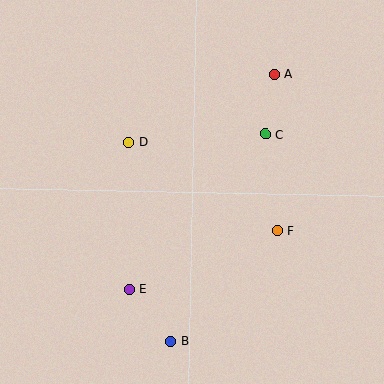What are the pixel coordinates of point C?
Point C is at (265, 134).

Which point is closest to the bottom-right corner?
Point F is closest to the bottom-right corner.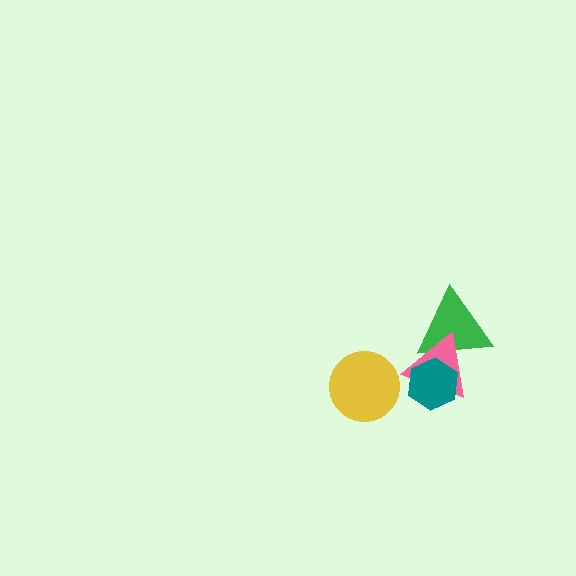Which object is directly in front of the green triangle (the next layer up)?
The pink triangle is directly in front of the green triangle.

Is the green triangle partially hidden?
Yes, it is partially covered by another shape.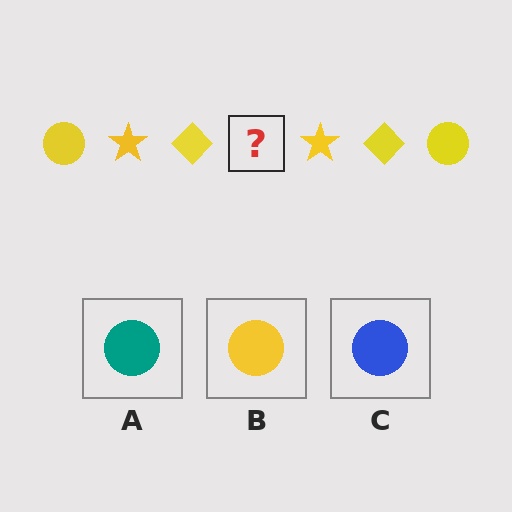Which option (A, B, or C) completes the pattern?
B.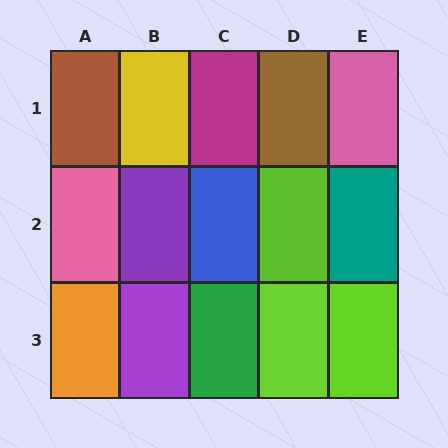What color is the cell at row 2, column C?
Blue.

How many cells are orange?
1 cell is orange.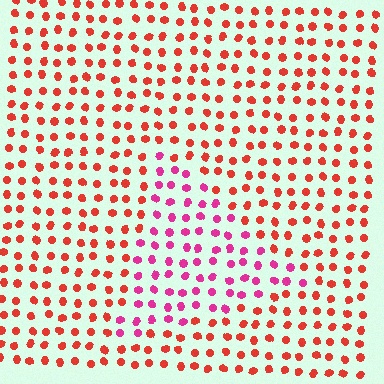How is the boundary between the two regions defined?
The boundary is defined purely by a slight shift in hue (about 39 degrees). Spacing, size, and orientation are identical on both sides.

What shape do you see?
I see a triangle.